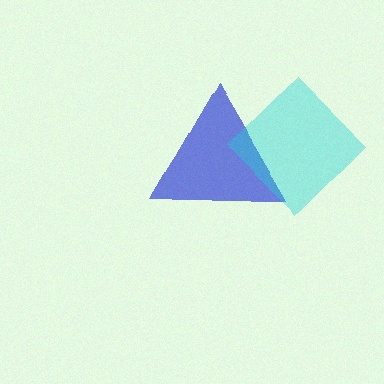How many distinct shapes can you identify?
There are 2 distinct shapes: a blue triangle, a cyan diamond.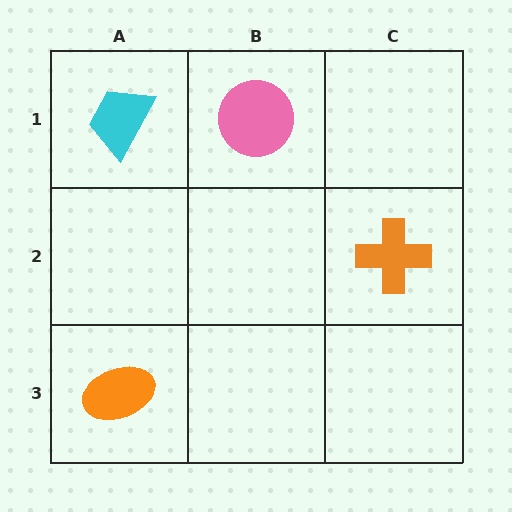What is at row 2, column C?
An orange cross.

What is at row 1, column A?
A cyan trapezoid.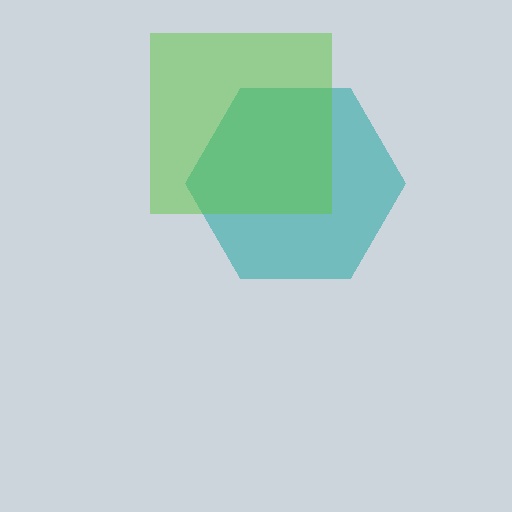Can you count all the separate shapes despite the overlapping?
Yes, there are 2 separate shapes.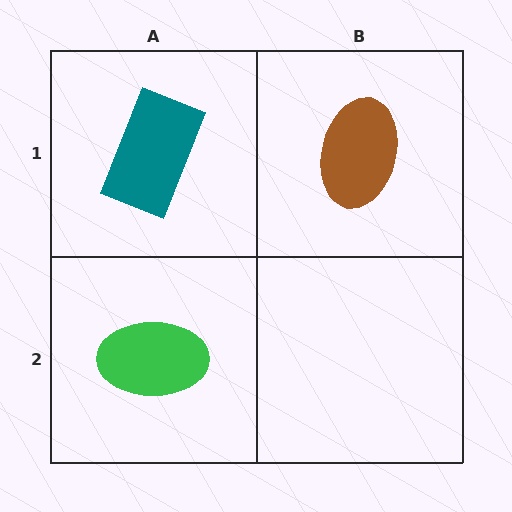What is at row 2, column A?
A green ellipse.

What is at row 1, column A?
A teal rectangle.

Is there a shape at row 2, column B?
No, that cell is empty.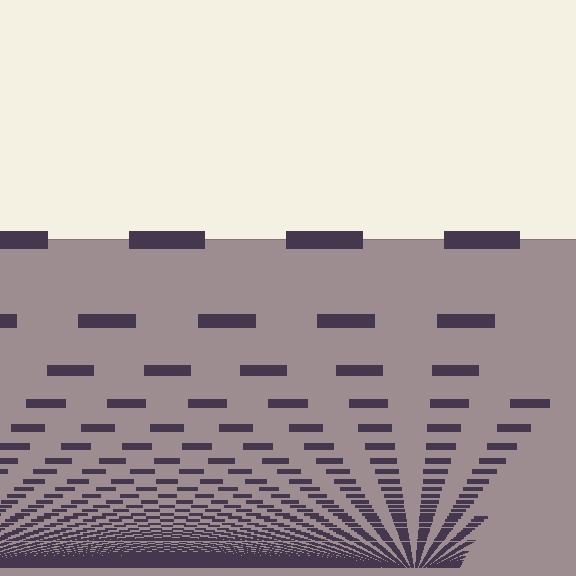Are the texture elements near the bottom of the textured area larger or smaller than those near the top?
Smaller. The gradient is inverted — elements near the bottom are smaller and denser.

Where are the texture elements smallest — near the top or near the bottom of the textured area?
Near the bottom.